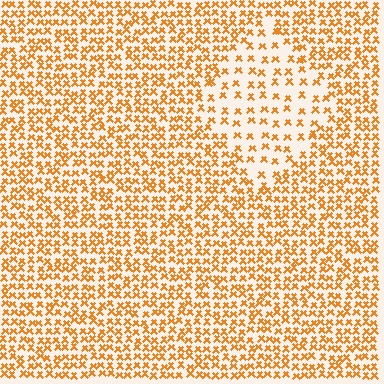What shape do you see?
I see a diamond.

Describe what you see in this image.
The image contains small orange elements arranged at two different densities. A diamond-shaped region is visible where the elements are less densely packed than the surrounding area.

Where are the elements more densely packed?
The elements are more densely packed outside the diamond boundary.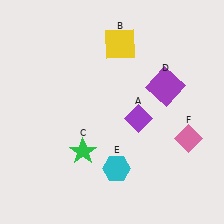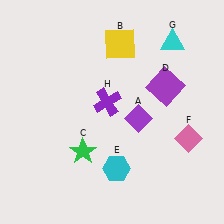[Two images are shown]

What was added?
A cyan triangle (G), a purple cross (H) were added in Image 2.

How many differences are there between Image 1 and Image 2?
There are 2 differences between the two images.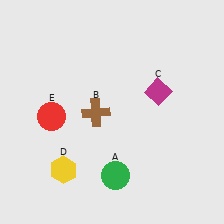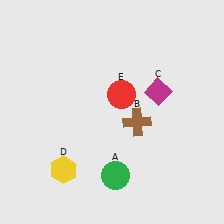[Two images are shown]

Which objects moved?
The objects that moved are: the brown cross (B), the red circle (E).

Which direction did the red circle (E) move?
The red circle (E) moved right.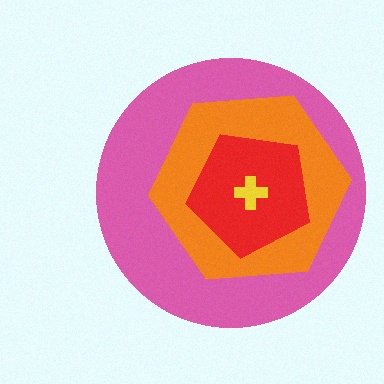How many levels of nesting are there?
4.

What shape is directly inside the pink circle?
The orange hexagon.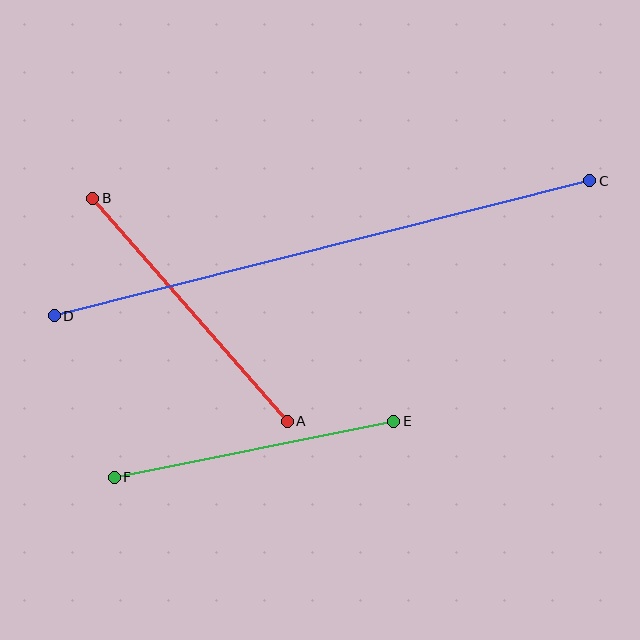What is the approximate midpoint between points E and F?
The midpoint is at approximately (254, 449) pixels.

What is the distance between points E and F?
The distance is approximately 285 pixels.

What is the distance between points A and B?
The distance is approximately 296 pixels.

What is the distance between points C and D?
The distance is approximately 552 pixels.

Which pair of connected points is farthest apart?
Points C and D are farthest apart.